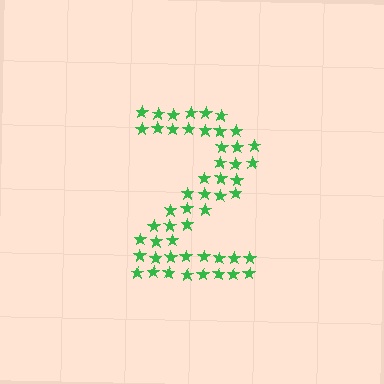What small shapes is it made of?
It is made of small stars.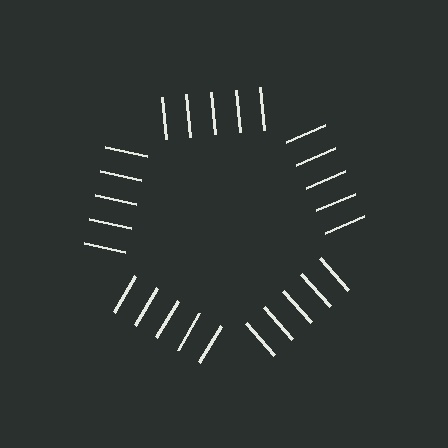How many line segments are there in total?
25 — 5 along each of the 5 edges.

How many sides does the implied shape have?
5 sides — the line-ends trace a pentagon.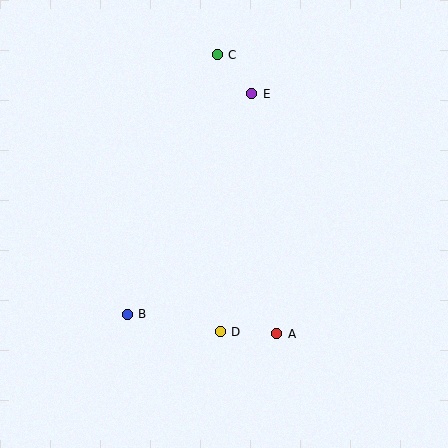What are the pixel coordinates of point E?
Point E is at (252, 94).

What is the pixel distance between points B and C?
The distance between B and C is 275 pixels.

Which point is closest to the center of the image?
Point D at (220, 332) is closest to the center.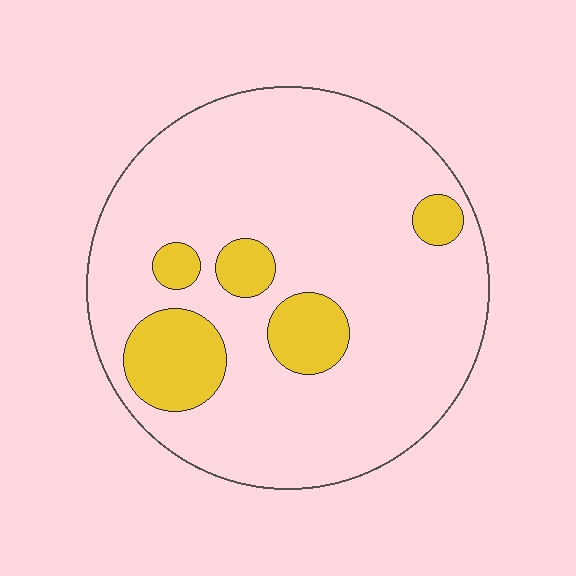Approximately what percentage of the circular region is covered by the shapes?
Approximately 15%.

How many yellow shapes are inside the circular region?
5.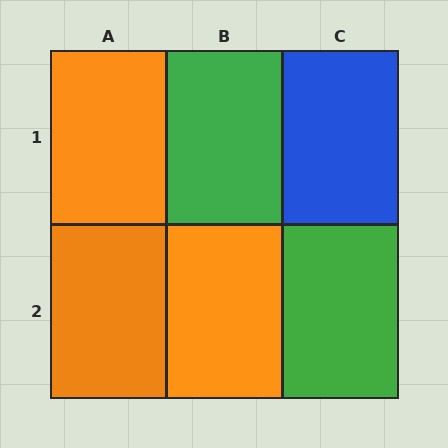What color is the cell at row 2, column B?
Orange.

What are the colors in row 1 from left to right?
Orange, green, blue.